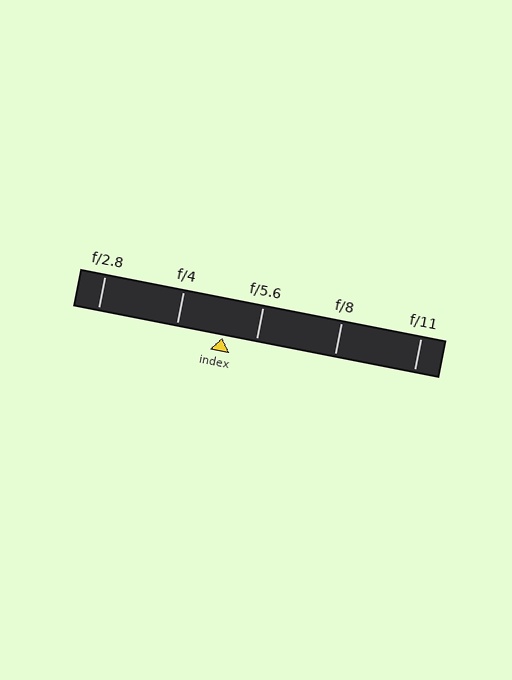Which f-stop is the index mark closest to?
The index mark is closest to f/5.6.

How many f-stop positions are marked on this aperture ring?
There are 5 f-stop positions marked.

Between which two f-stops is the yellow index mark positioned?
The index mark is between f/4 and f/5.6.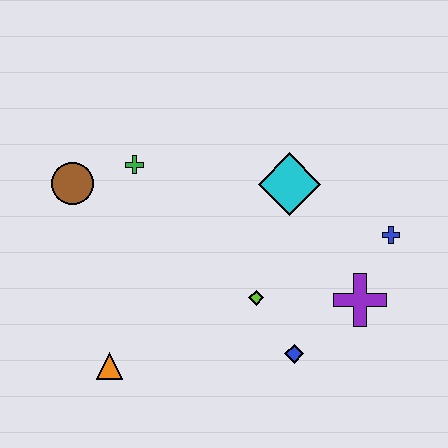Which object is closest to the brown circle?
The green cross is closest to the brown circle.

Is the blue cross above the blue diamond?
Yes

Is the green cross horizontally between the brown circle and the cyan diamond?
Yes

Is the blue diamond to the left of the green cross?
No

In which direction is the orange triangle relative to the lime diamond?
The orange triangle is to the left of the lime diamond.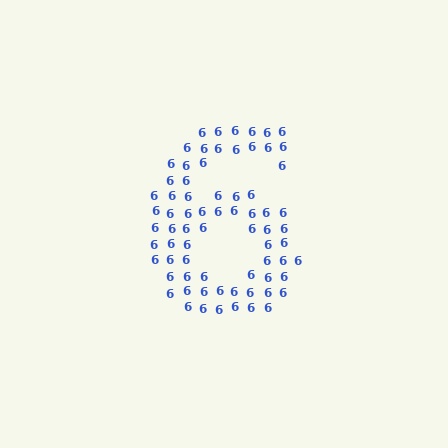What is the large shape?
The large shape is the digit 6.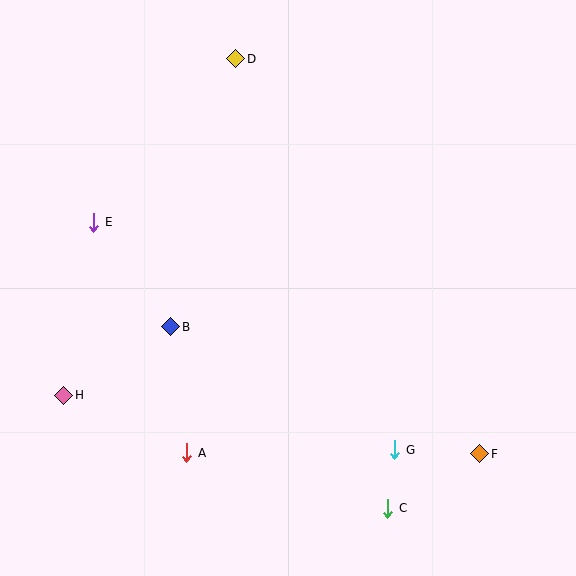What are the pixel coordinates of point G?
Point G is at (395, 450).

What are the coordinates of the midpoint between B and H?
The midpoint between B and H is at (117, 361).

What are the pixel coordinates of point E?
Point E is at (94, 222).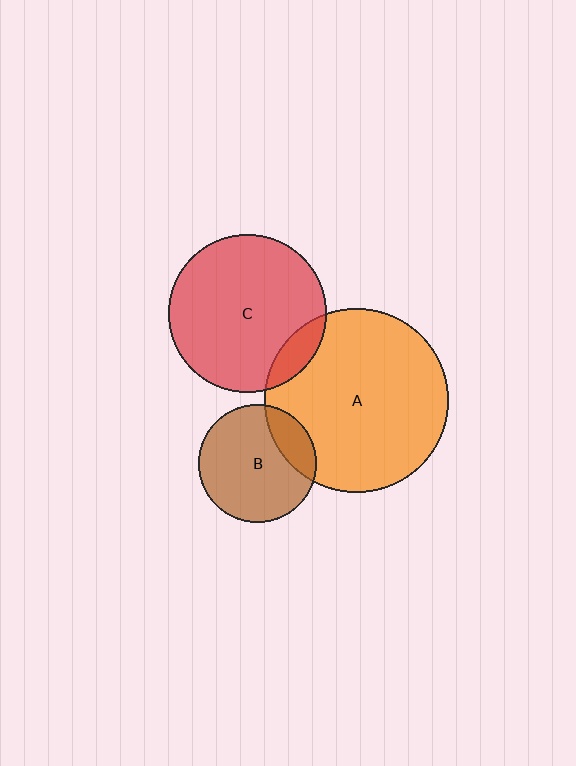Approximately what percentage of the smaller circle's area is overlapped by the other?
Approximately 10%.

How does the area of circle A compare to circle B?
Approximately 2.4 times.